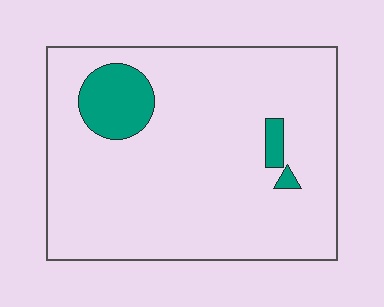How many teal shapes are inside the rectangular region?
3.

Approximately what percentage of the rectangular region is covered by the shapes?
Approximately 10%.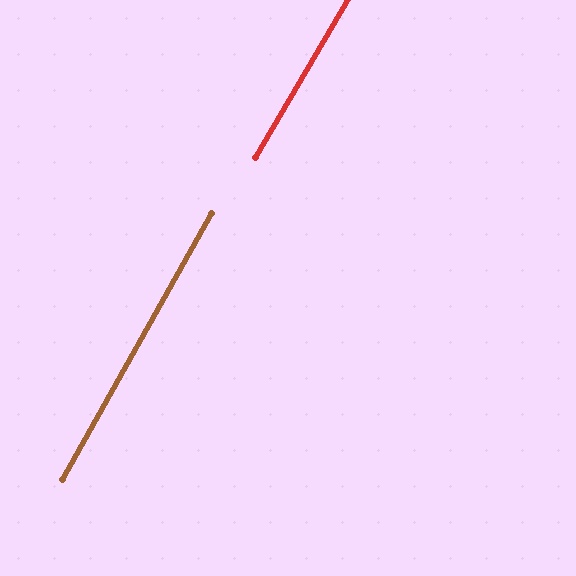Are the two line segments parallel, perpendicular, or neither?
Parallel — their directions differ by only 1.2°.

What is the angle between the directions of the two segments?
Approximately 1 degree.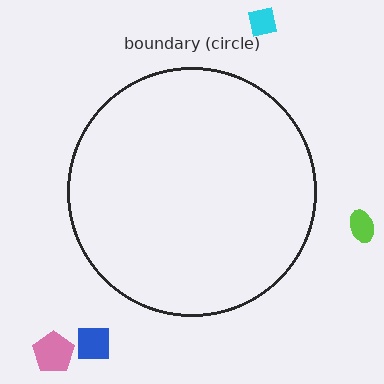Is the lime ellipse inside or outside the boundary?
Outside.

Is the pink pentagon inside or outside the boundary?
Outside.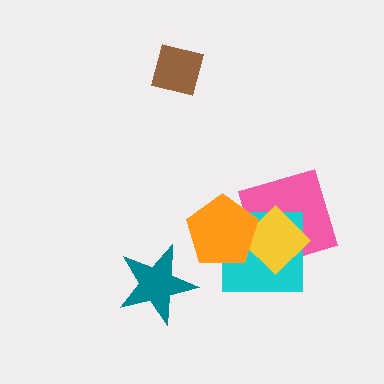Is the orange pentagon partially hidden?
No, no other shape covers it.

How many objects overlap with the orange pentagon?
3 objects overlap with the orange pentagon.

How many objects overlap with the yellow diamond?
3 objects overlap with the yellow diamond.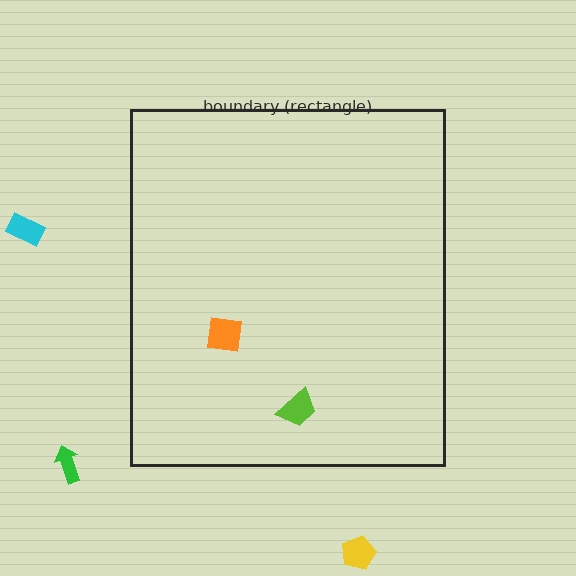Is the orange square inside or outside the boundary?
Inside.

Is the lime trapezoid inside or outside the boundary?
Inside.